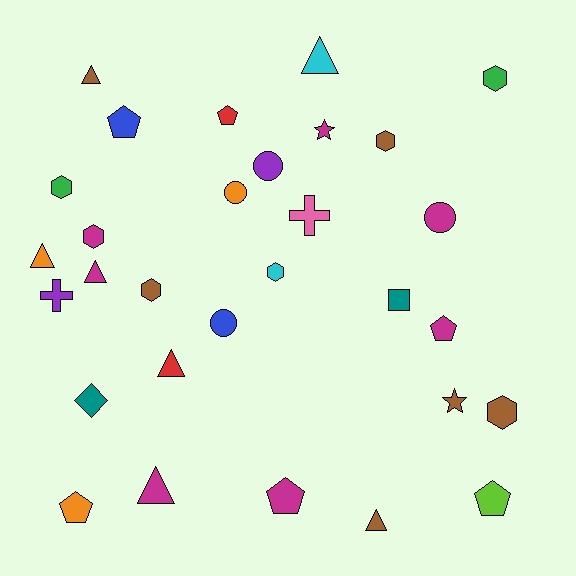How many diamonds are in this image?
There is 1 diamond.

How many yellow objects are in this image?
There are no yellow objects.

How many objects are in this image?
There are 30 objects.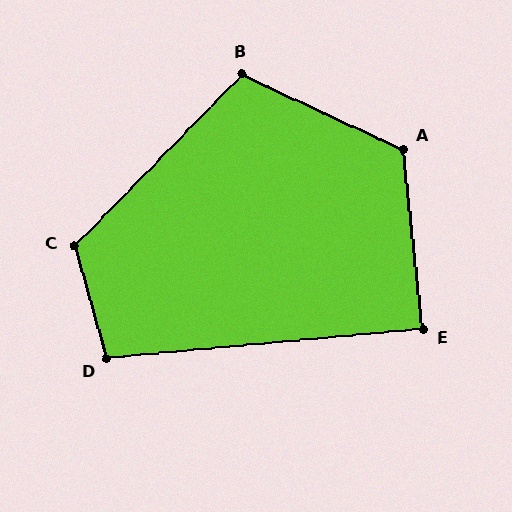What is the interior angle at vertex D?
Approximately 100 degrees (obtuse).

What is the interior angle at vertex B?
Approximately 109 degrees (obtuse).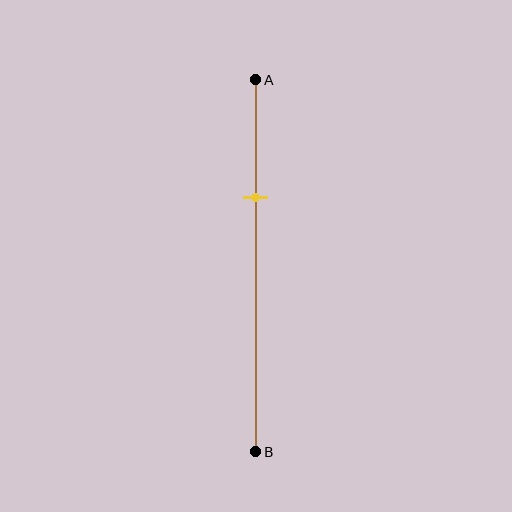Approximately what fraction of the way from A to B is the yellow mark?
The yellow mark is approximately 30% of the way from A to B.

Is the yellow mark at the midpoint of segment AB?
No, the mark is at about 30% from A, not at the 50% midpoint.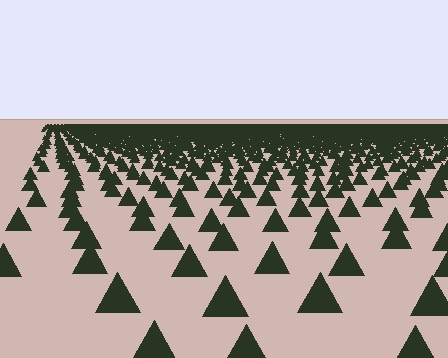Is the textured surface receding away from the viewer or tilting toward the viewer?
The surface is receding away from the viewer. Texture elements get smaller and denser toward the top.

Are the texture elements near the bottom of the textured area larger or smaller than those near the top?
Larger. Near the bottom, elements are closer to the viewer and appear at a bigger on-screen size.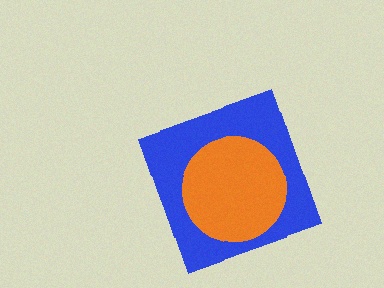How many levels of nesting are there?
2.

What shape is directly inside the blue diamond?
The orange circle.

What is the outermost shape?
The blue diamond.